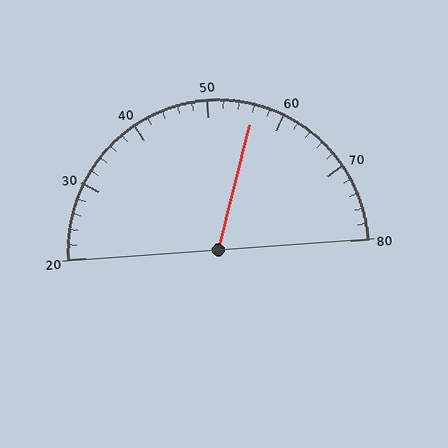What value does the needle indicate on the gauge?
The needle indicates approximately 56.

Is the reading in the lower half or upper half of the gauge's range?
The reading is in the upper half of the range (20 to 80).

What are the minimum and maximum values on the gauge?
The gauge ranges from 20 to 80.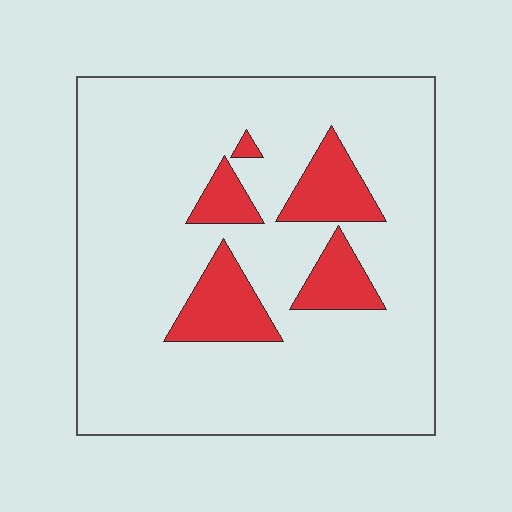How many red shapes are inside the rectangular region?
5.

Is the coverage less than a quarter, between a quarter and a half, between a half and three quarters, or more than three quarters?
Less than a quarter.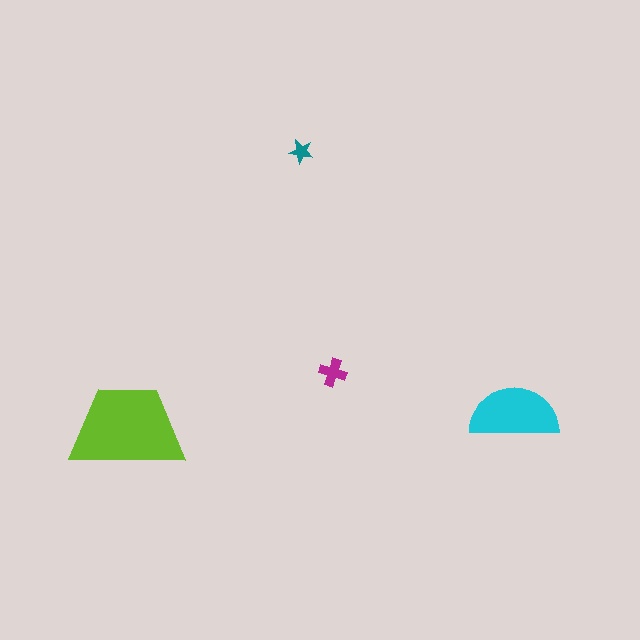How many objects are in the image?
There are 4 objects in the image.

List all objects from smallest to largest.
The teal star, the magenta cross, the cyan semicircle, the lime trapezoid.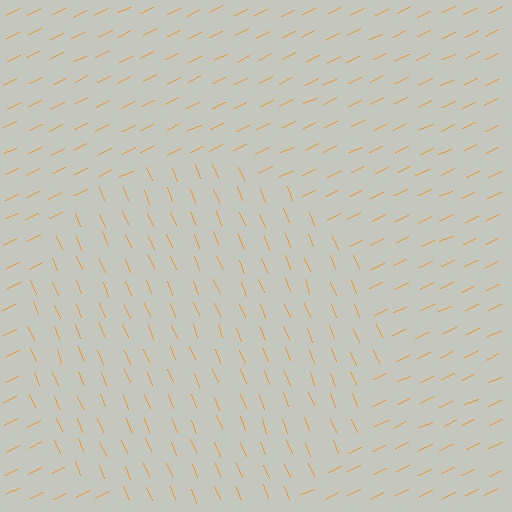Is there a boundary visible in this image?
Yes, there is a texture boundary formed by a change in line orientation.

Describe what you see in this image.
The image is filled with small orange line segments. A circle region in the image has lines oriented differently from the surrounding lines, creating a visible texture boundary.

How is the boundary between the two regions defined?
The boundary is defined purely by a change in line orientation (approximately 86 degrees difference). All lines are the same color and thickness.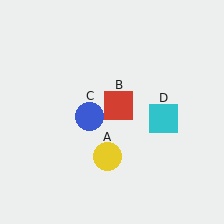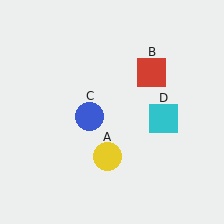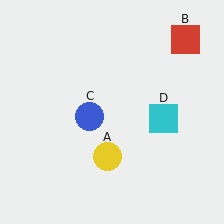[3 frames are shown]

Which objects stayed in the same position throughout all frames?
Yellow circle (object A) and blue circle (object C) and cyan square (object D) remained stationary.